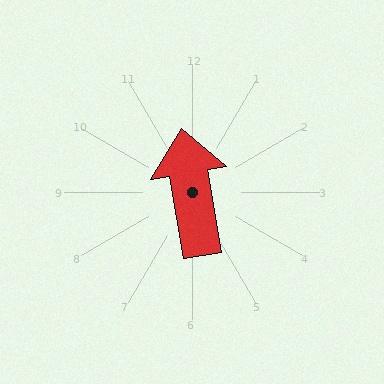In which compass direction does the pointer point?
North.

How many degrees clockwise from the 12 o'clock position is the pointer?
Approximately 351 degrees.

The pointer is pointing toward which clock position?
Roughly 12 o'clock.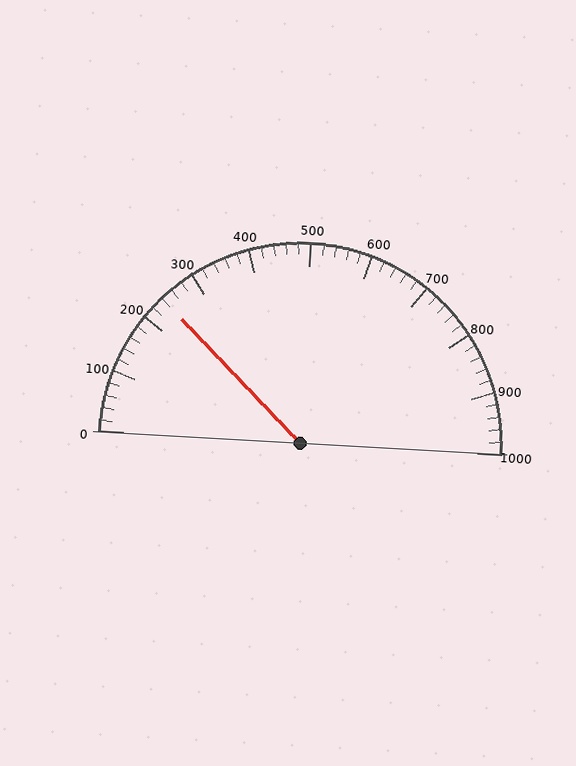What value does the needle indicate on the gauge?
The needle indicates approximately 240.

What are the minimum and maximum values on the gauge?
The gauge ranges from 0 to 1000.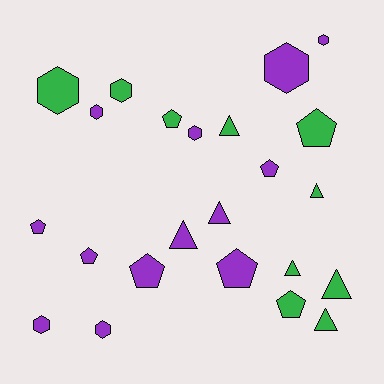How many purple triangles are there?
There are 2 purple triangles.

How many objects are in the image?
There are 23 objects.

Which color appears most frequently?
Purple, with 13 objects.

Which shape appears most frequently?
Pentagon, with 8 objects.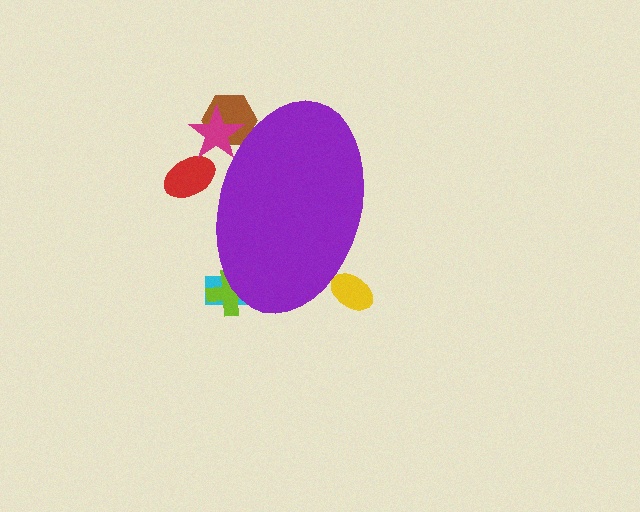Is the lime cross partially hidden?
Yes, the lime cross is partially hidden behind the purple ellipse.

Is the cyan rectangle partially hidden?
Yes, the cyan rectangle is partially hidden behind the purple ellipse.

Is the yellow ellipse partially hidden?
Yes, the yellow ellipse is partially hidden behind the purple ellipse.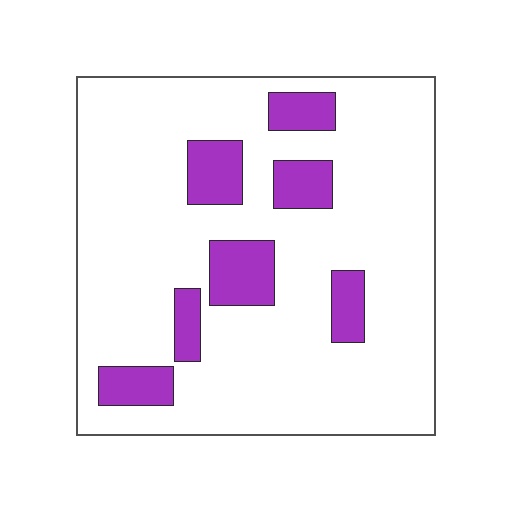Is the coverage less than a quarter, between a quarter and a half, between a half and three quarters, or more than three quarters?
Less than a quarter.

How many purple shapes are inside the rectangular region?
7.